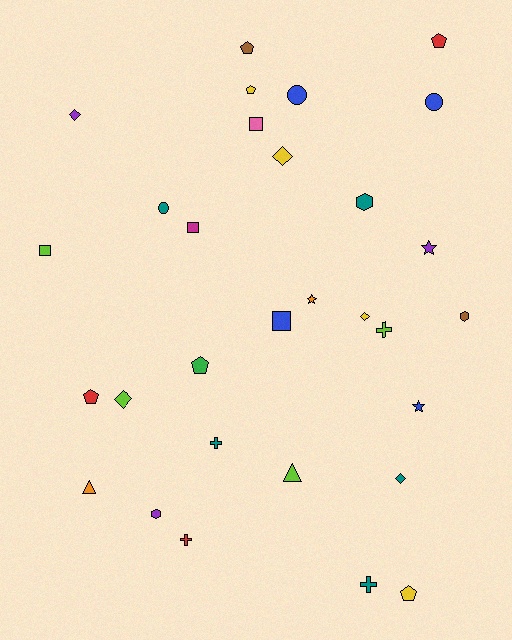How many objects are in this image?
There are 30 objects.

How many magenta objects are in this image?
There is 1 magenta object.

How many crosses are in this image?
There are 4 crosses.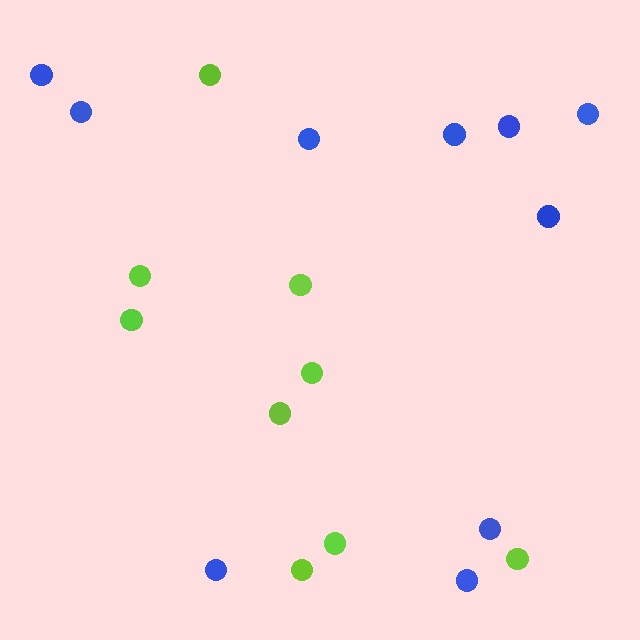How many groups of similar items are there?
There are 2 groups: one group of lime circles (9) and one group of blue circles (10).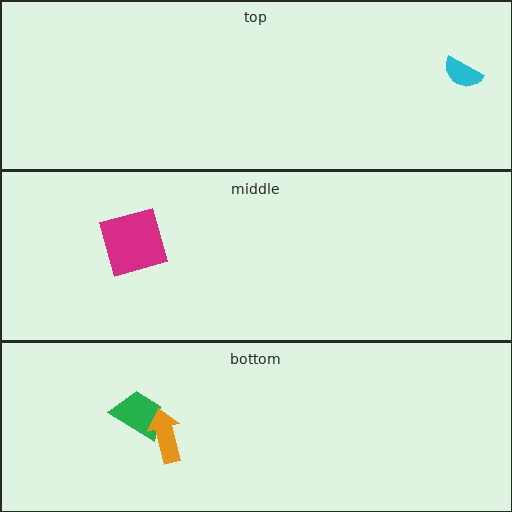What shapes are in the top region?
The cyan semicircle.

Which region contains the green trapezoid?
The bottom region.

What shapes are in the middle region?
The magenta square.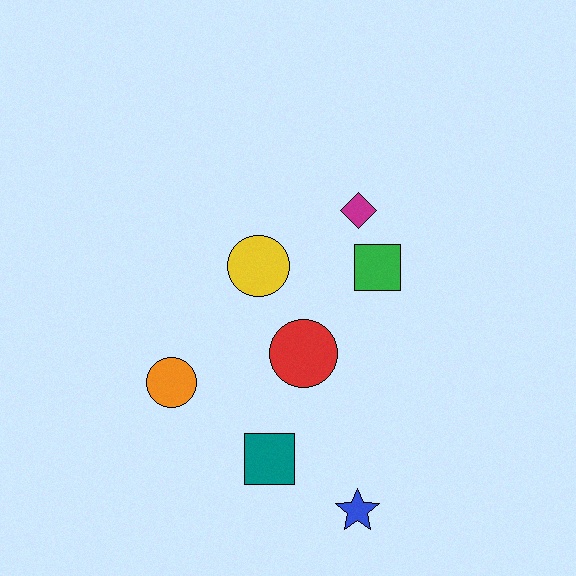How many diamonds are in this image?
There is 1 diamond.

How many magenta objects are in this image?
There is 1 magenta object.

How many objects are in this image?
There are 7 objects.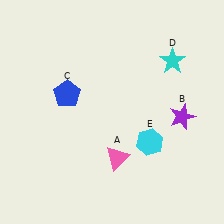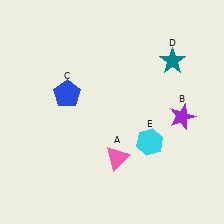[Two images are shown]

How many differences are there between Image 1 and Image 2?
There is 1 difference between the two images.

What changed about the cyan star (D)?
In Image 1, D is cyan. In Image 2, it changed to teal.